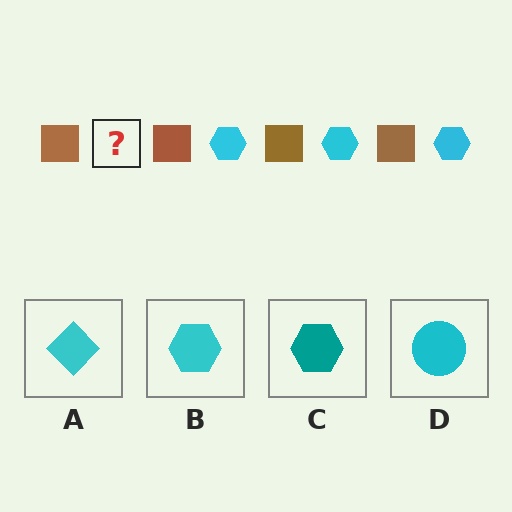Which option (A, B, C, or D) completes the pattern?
B.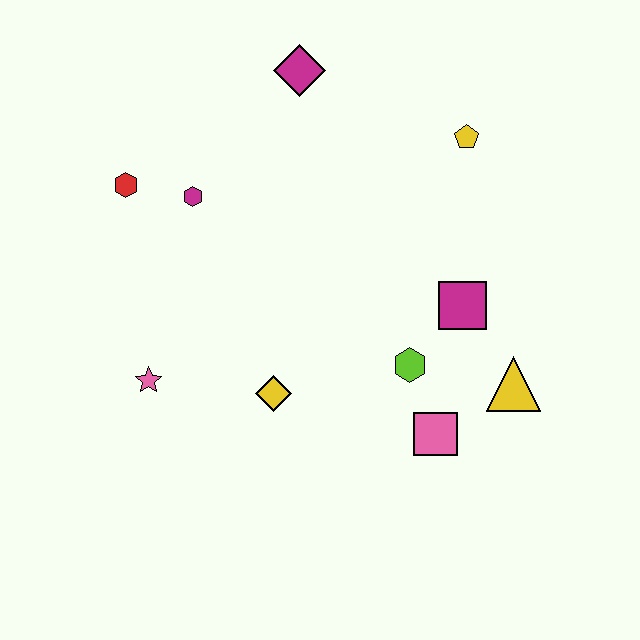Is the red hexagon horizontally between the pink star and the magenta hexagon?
No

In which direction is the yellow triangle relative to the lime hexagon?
The yellow triangle is to the right of the lime hexagon.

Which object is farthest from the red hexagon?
The yellow triangle is farthest from the red hexagon.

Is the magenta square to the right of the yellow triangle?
No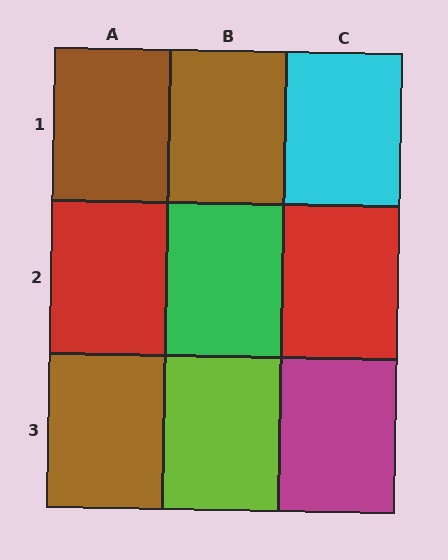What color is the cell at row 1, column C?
Cyan.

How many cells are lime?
1 cell is lime.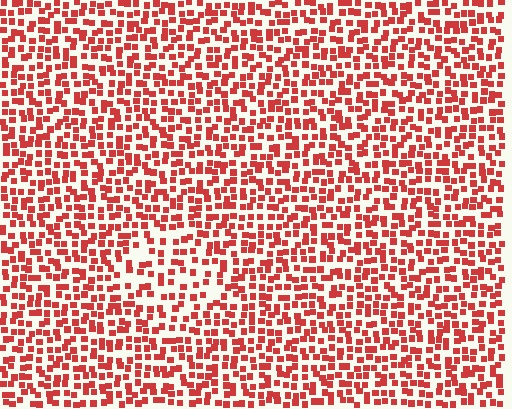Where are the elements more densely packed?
The elements are more densely packed outside the diamond boundary.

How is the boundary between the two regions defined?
The boundary is defined by a change in element density (approximately 1.6x ratio). All elements are the same color, size, and shape.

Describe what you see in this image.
The image contains small red elements arranged at two different densities. A diamond-shaped region is visible where the elements are less densely packed than the surrounding area.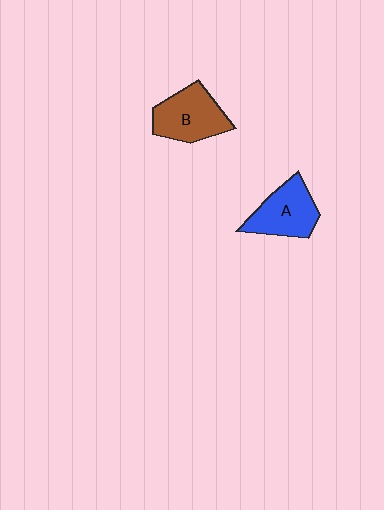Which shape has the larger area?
Shape B (brown).